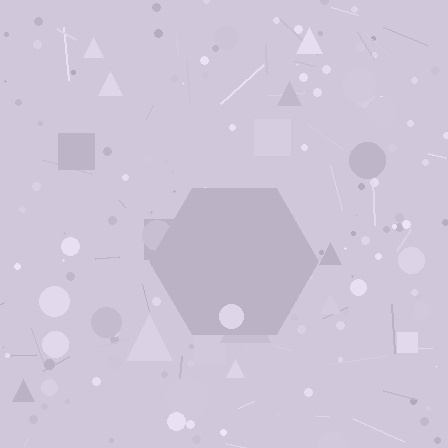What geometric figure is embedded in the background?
A hexagon is embedded in the background.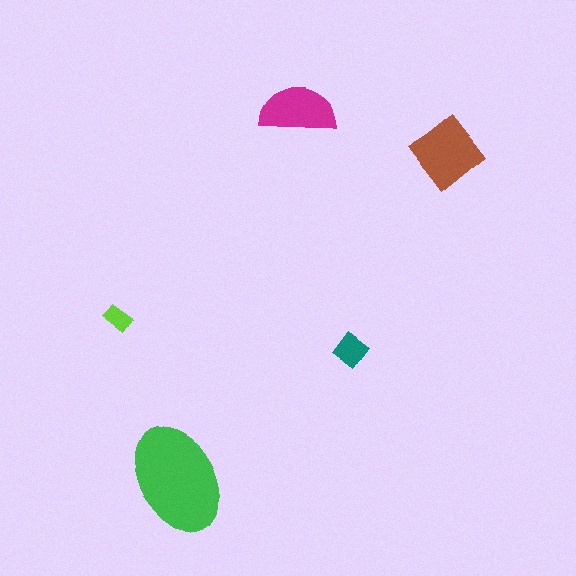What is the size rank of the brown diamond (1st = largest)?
2nd.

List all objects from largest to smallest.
The green ellipse, the brown diamond, the magenta semicircle, the teal diamond, the lime rectangle.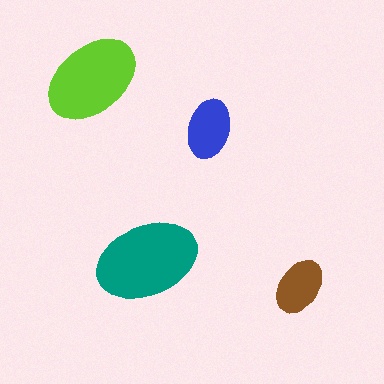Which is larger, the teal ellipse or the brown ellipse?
The teal one.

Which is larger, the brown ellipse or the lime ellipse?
The lime one.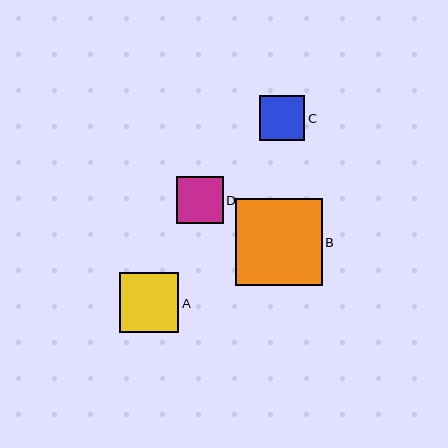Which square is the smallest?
Square C is the smallest with a size of approximately 45 pixels.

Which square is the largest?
Square B is the largest with a size of approximately 87 pixels.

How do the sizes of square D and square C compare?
Square D and square C are approximately the same size.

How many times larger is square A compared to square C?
Square A is approximately 1.3 times the size of square C.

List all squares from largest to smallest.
From largest to smallest: B, A, D, C.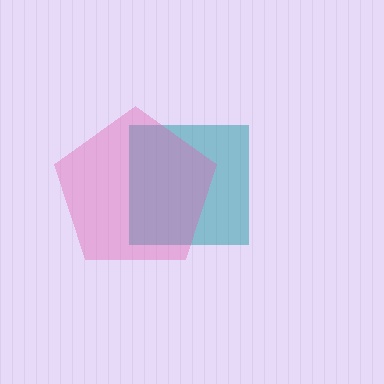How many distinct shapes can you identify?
There are 2 distinct shapes: a teal square, a pink pentagon.